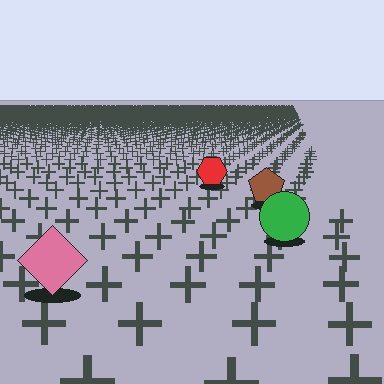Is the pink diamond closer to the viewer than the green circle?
Yes. The pink diamond is closer — you can tell from the texture gradient: the ground texture is coarser near it.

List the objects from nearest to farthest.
From nearest to farthest: the pink diamond, the green circle, the brown pentagon, the red hexagon.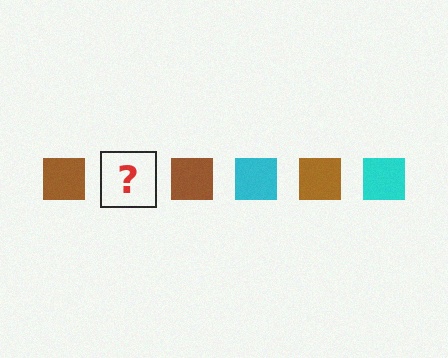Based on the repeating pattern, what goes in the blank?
The blank should be a cyan square.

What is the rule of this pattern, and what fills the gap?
The rule is that the pattern cycles through brown, cyan squares. The gap should be filled with a cyan square.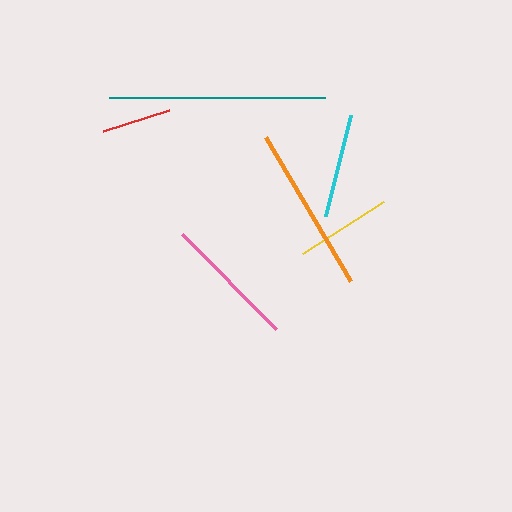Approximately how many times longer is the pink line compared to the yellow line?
The pink line is approximately 1.4 times the length of the yellow line.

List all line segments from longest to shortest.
From longest to shortest: teal, orange, pink, cyan, yellow, red.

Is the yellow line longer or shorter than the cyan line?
The cyan line is longer than the yellow line.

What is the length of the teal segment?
The teal segment is approximately 216 pixels long.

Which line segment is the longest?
The teal line is the longest at approximately 216 pixels.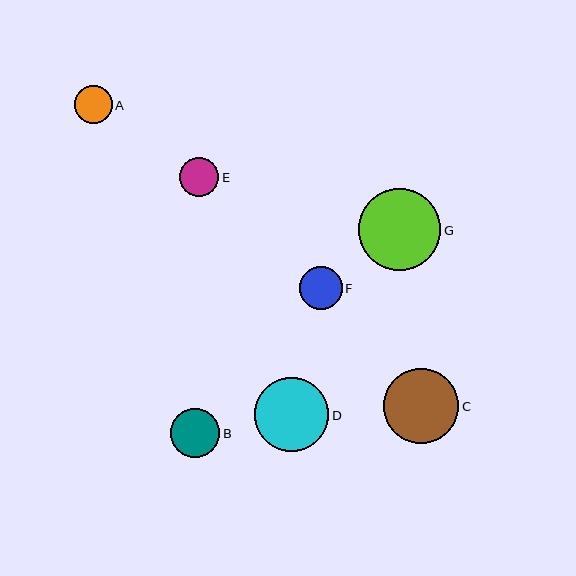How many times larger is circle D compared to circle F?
Circle D is approximately 1.7 times the size of circle F.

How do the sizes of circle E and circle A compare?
Circle E and circle A are approximately the same size.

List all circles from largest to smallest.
From largest to smallest: G, C, D, B, F, E, A.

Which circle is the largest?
Circle G is the largest with a size of approximately 82 pixels.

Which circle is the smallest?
Circle A is the smallest with a size of approximately 38 pixels.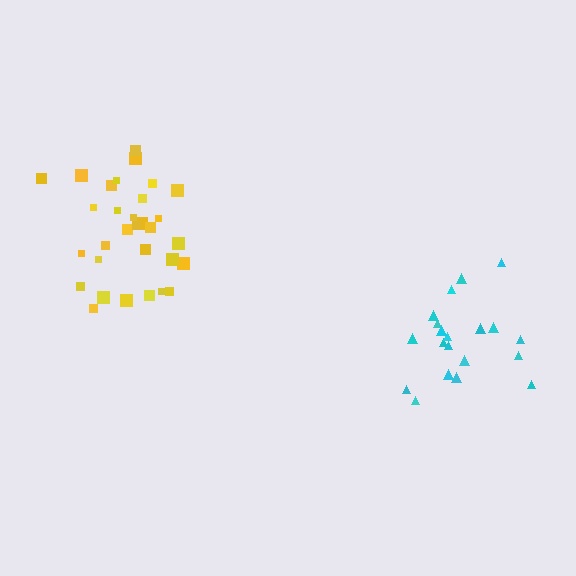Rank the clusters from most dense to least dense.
yellow, cyan.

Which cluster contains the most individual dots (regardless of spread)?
Yellow (32).